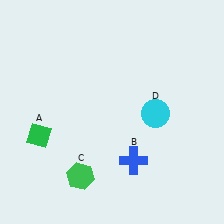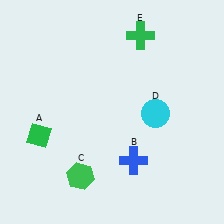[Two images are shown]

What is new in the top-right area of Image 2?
A green cross (E) was added in the top-right area of Image 2.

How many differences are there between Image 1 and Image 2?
There is 1 difference between the two images.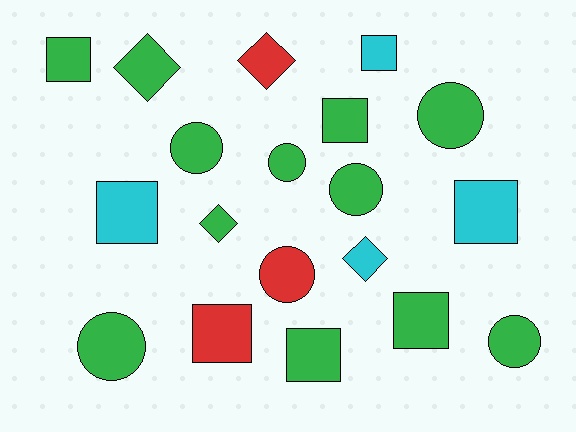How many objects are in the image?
There are 19 objects.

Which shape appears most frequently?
Square, with 8 objects.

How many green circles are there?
There are 6 green circles.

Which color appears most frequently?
Green, with 12 objects.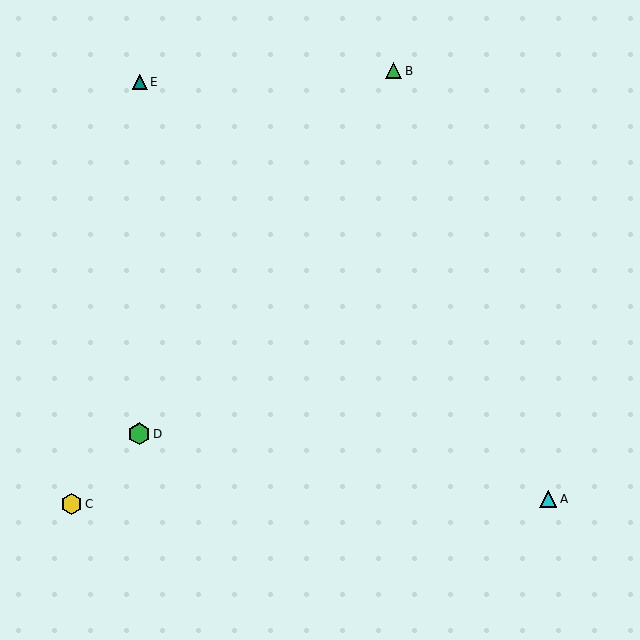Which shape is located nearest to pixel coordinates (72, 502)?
The yellow hexagon (labeled C) at (71, 504) is nearest to that location.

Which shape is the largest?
The green hexagon (labeled D) is the largest.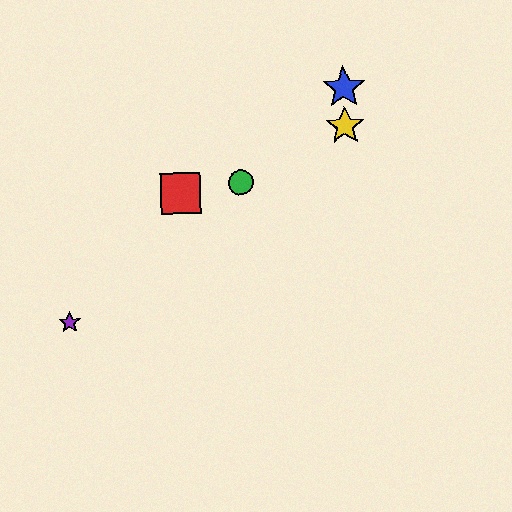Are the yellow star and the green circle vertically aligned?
No, the yellow star is at x≈345 and the green circle is at x≈240.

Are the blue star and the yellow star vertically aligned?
Yes, both are at x≈344.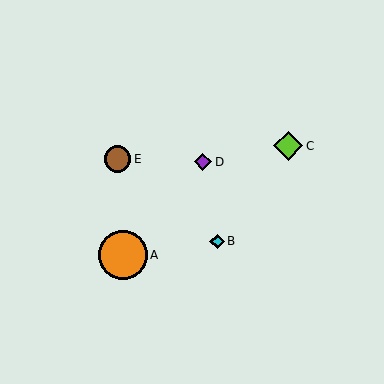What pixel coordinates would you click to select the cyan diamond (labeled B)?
Click at (217, 241) to select the cyan diamond B.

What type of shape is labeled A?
Shape A is an orange circle.